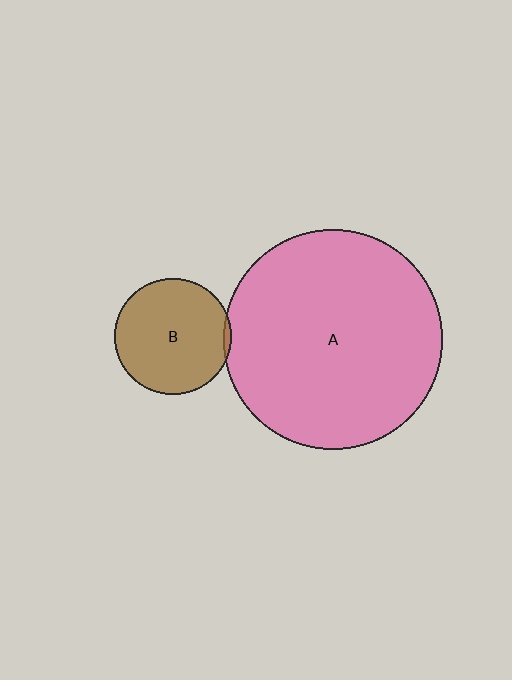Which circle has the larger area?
Circle A (pink).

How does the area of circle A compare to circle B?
Approximately 3.6 times.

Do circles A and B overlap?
Yes.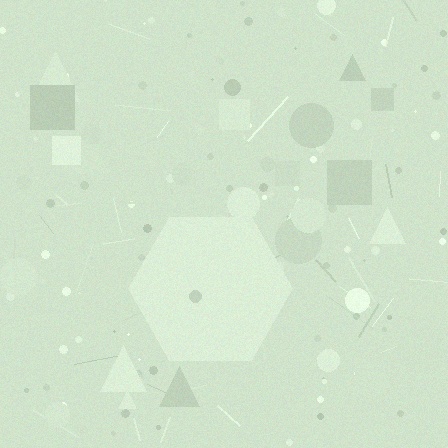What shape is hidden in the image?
A hexagon is hidden in the image.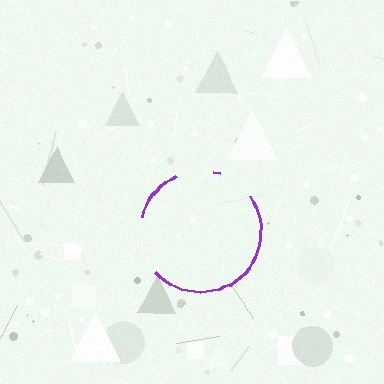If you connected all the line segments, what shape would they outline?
They would outline a circle.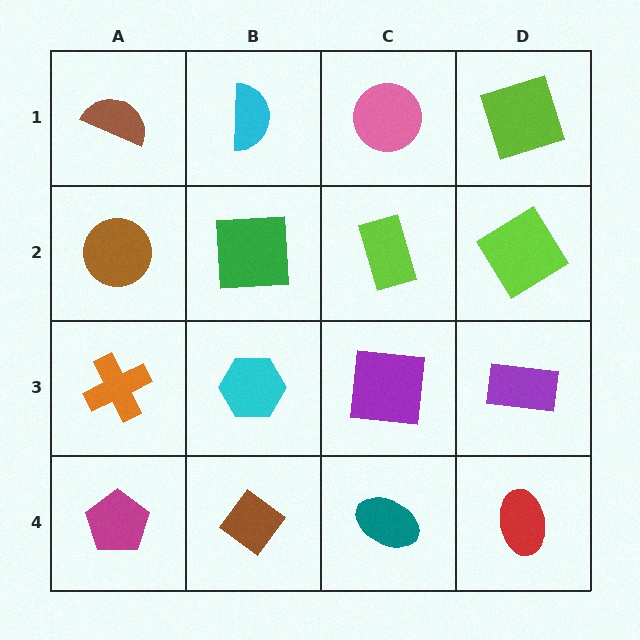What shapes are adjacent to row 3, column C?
A lime rectangle (row 2, column C), a teal ellipse (row 4, column C), a cyan hexagon (row 3, column B), a purple rectangle (row 3, column D).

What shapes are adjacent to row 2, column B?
A cyan semicircle (row 1, column B), a cyan hexagon (row 3, column B), a brown circle (row 2, column A), a lime rectangle (row 2, column C).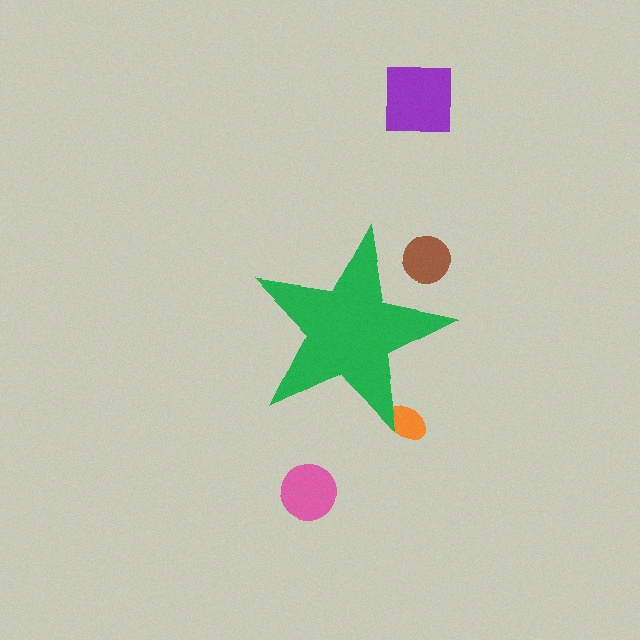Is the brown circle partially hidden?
Yes, the brown circle is partially hidden behind the green star.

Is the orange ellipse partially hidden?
Yes, the orange ellipse is partially hidden behind the green star.